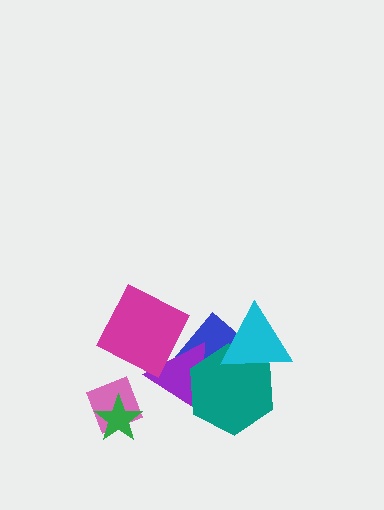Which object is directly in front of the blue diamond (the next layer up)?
The purple triangle is directly in front of the blue diamond.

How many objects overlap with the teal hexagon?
3 objects overlap with the teal hexagon.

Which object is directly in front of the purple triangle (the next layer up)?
The teal hexagon is directly in front of the purple triangle.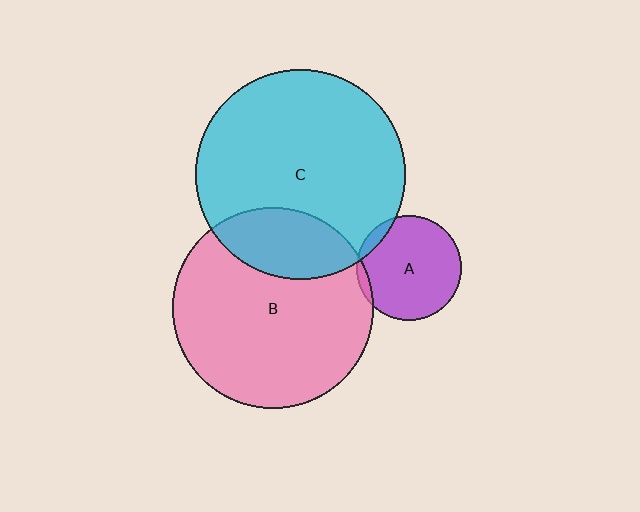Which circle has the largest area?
Circle C (cyan).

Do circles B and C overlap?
Yes.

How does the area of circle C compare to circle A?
Approximately 4.0 times.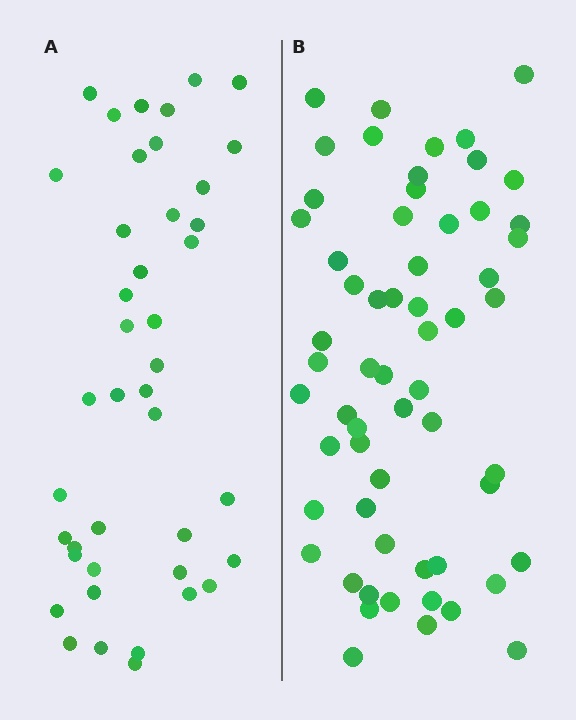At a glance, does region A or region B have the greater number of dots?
Region B (the right region) has more dots.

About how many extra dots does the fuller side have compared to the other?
Region B has approximately 20 more dots than region A.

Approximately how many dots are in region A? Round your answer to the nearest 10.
About 40 dots. (The exact count is 42, which rounds to 40.)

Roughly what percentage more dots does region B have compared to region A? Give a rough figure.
About 45% more.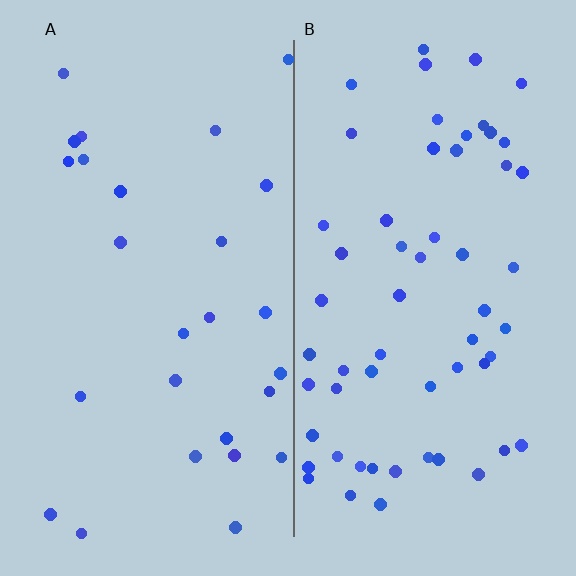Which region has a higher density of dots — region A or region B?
B (the right).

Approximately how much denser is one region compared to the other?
Approximately 2.2× — region B over region A.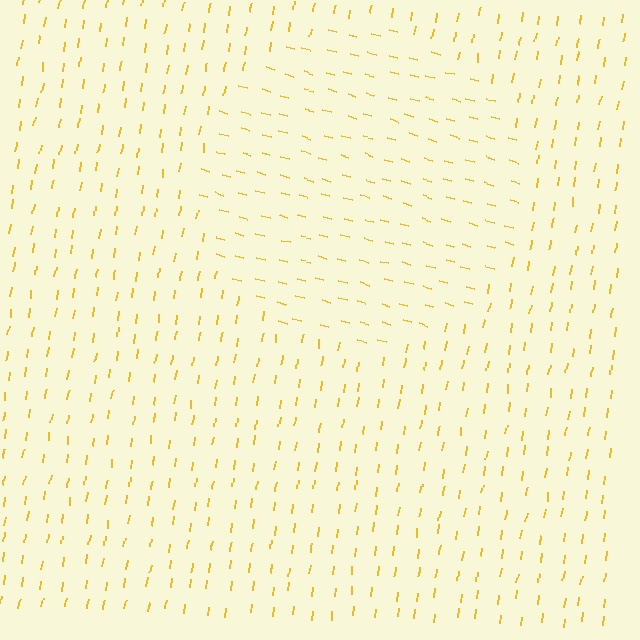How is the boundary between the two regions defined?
The boundary is defined purely by a change in line orientation (approximately 83 degrees difference). All lines are the same color and thickness.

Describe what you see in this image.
The image is filled with small yellow line segments. A circle region in the image has lines oriented differently from the surrounding lines, creating a visible texture boundary.